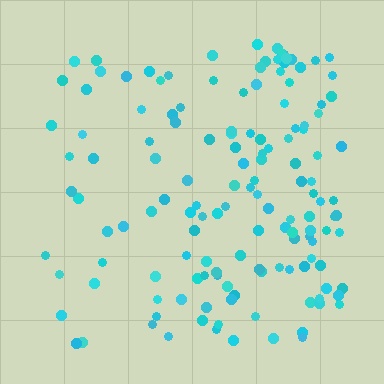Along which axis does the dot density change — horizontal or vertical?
Horizontal.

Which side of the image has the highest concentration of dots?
The right.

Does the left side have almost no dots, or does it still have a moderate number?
Still a moderate number, just noticeably fewer than the right.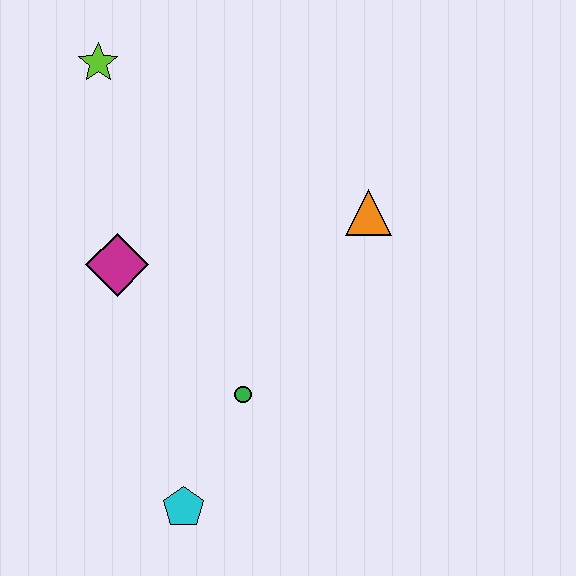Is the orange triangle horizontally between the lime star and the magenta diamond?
No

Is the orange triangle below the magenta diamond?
No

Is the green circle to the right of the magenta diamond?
Yes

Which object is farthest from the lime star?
The cyan pentagon is farthest from the lime star.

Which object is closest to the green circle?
The cyan pentagon is closest to the green circle.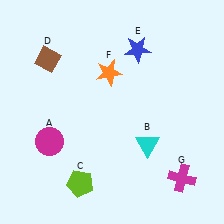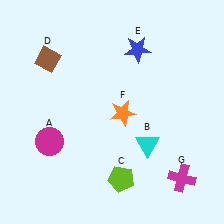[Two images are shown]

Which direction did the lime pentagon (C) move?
The lime pentagon (C) moved right.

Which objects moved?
The objects that moved are: the lime pentagon (C), the orange star (F).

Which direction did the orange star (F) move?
The orange star (F) moved down.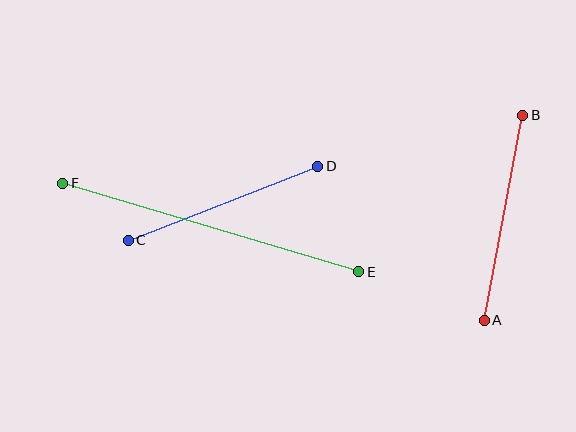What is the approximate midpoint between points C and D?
The midpoint is at approximately (223, 203) pixels.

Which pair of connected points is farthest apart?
Points E and F are farthest apart.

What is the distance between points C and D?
The distance is approximately 203 pixels.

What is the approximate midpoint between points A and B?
The midpoint is at approximately (503, 218) pixels.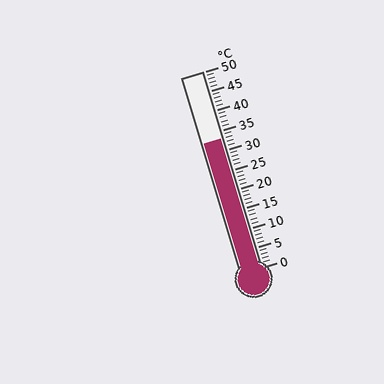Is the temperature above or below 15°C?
The temperature is above 15°C.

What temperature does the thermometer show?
The thermometer shows approximately 33°C.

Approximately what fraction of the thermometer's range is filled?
The thermometer is filled to approximately 65% of its range.